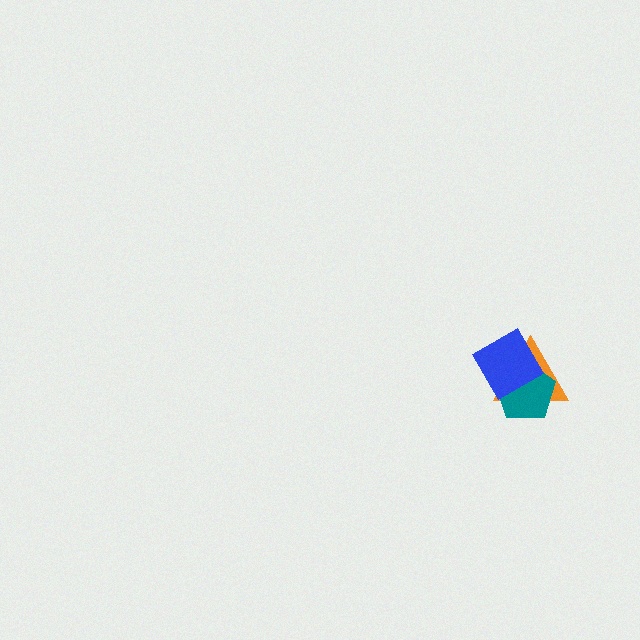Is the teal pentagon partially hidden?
Yes, it is partially covered by another shape.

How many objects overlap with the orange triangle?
2 objects overlap with the orange triangle.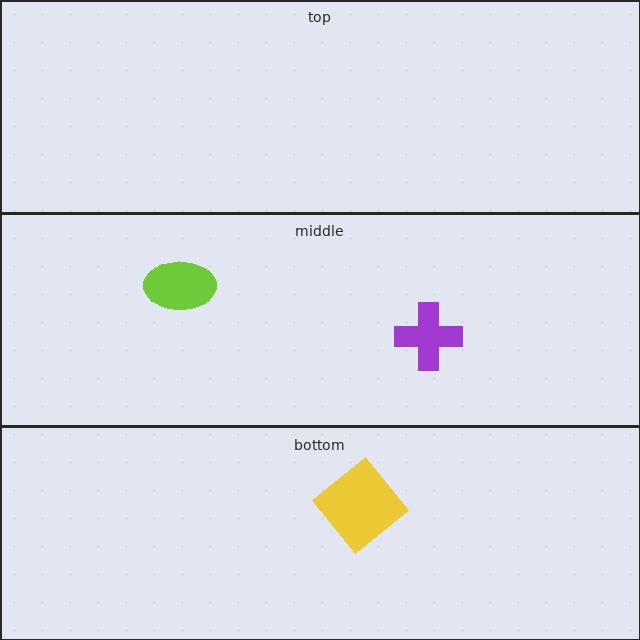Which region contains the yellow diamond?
The bottom region.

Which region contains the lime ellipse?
The middle region.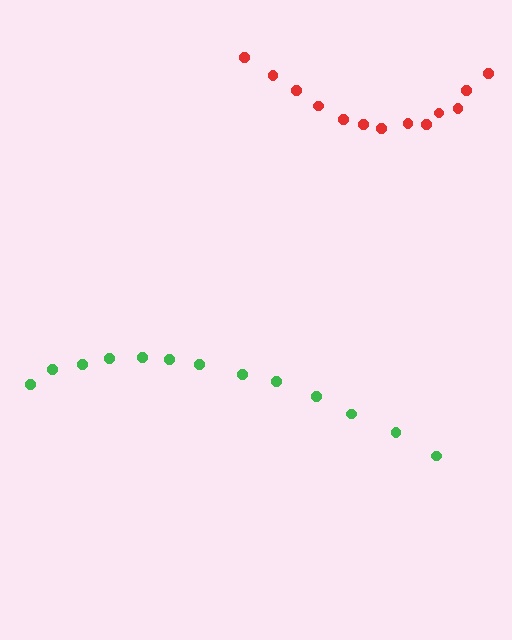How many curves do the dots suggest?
There are 2 distinct paths.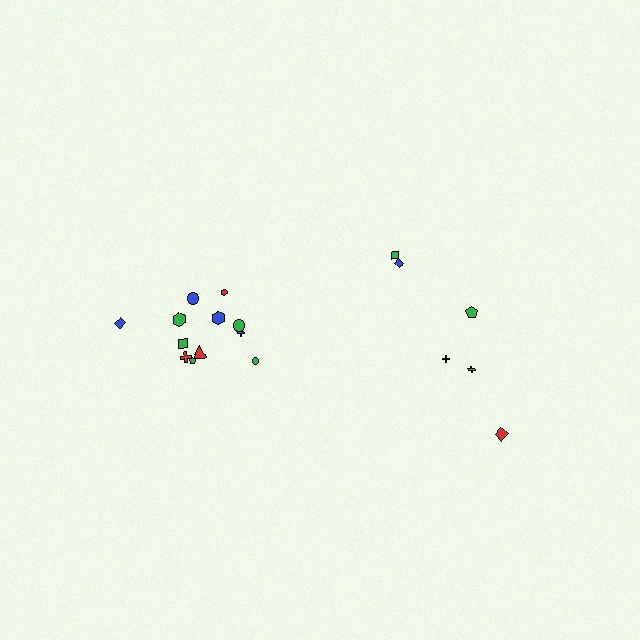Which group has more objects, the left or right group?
The left group.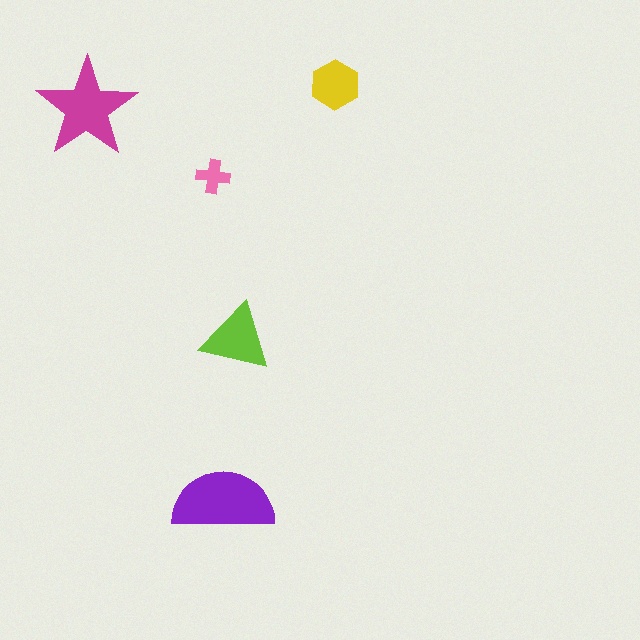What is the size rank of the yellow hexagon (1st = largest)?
4th.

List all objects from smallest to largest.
The pink cross, the yellow hexagon, the lime triangle, the magenta star, the purple semicircle.